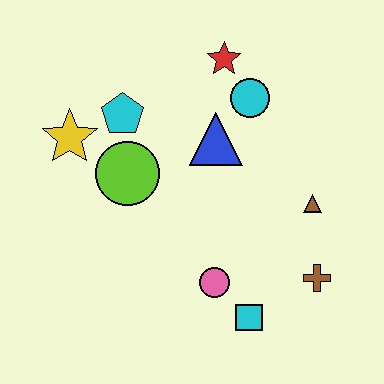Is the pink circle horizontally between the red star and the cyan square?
No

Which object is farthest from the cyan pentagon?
The brown cross is farthest from the cyan pentagon.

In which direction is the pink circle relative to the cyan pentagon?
The pink circle is below the cyan pentagon.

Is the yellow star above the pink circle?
Yes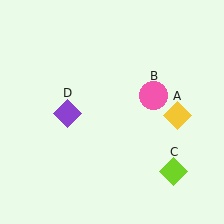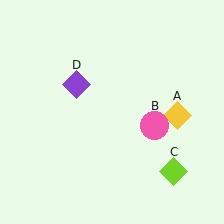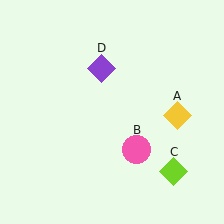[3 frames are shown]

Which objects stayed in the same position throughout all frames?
Yellow diamond (object A) and lime diamond (object C) remained stationary.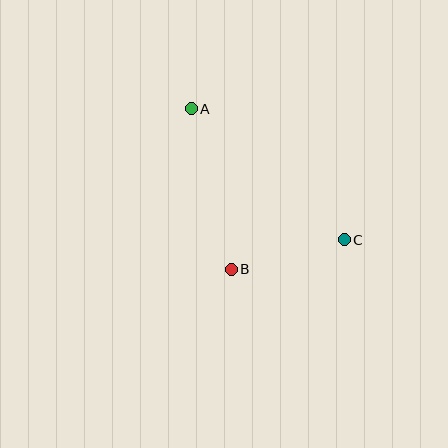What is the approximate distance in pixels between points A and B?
The distance between A and B is approximately 166 pixels.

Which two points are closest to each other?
Points B and C are closest to each other.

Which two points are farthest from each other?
Points A and C are farthest from each other.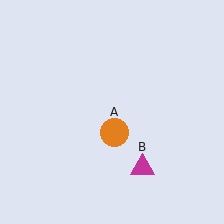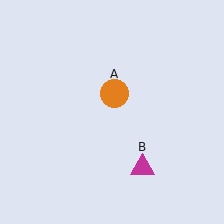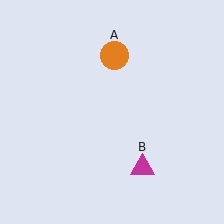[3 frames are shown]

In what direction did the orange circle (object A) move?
The orange circle (object A) moved up.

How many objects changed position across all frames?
1 object changed position: orange circle (object A).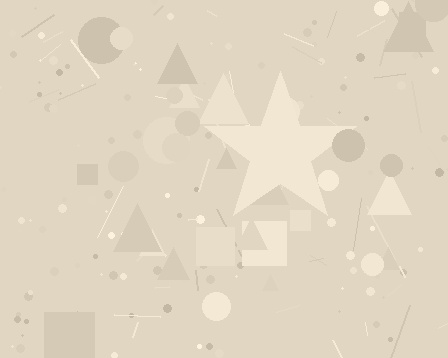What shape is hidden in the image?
A star is hidden in the image.